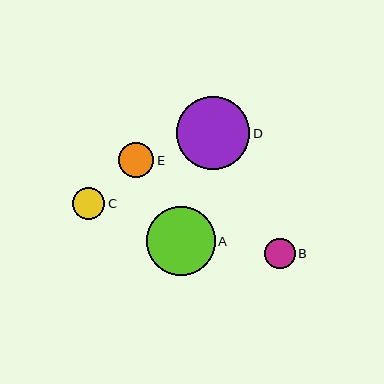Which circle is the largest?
Circle D is the largest with a size of approximately 73 pixels.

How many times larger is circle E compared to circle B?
Circle E is approximately 1.2 times the size of circle B.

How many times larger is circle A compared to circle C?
Circle A is approximately 2.2 times the size of circle C.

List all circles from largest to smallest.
From largest to smallest: D, A, E, C, B.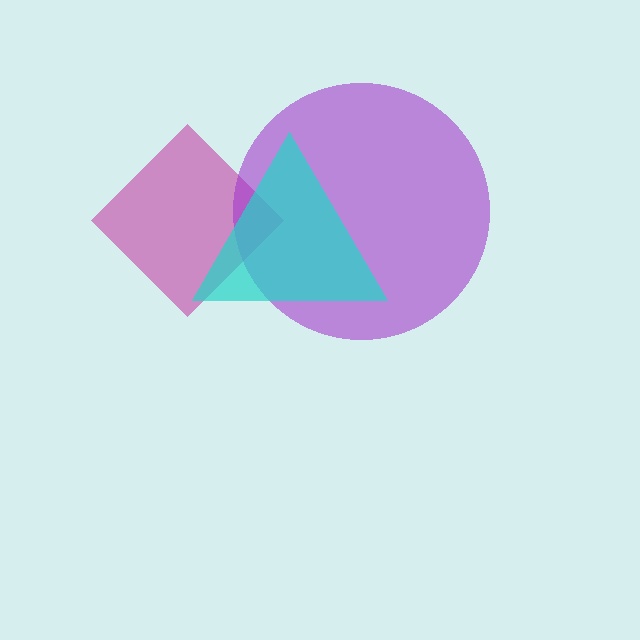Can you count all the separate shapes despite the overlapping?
Yes, there are 3 separate shapes.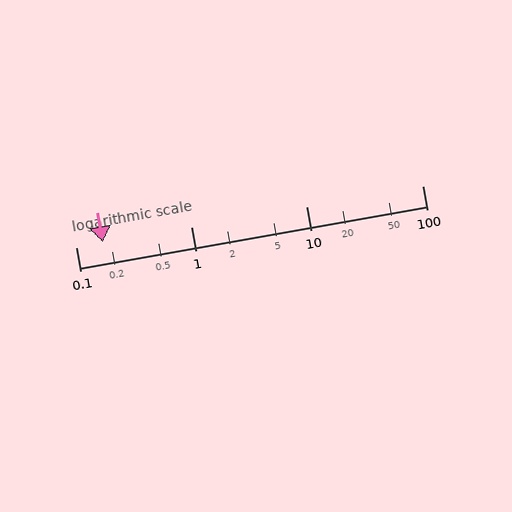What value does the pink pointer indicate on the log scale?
The pointer indicates approximately 0.17.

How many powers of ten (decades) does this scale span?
The scale spans 3 decades, from 0.1 to 100.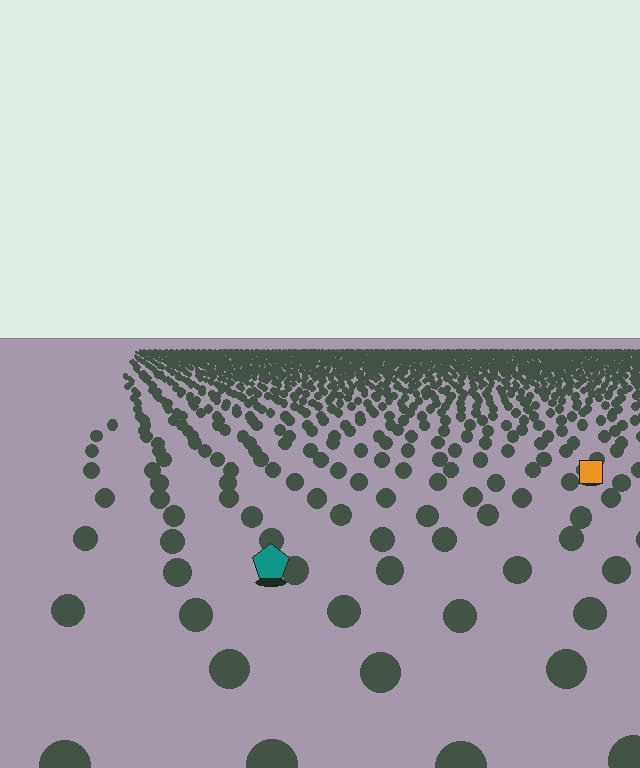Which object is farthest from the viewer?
The orange square is farthest from the viewer. It appears smaller and the ground texture around it is denser.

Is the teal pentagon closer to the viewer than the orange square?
Yes. The teal pentagon is closer — you can tell from the texture gradient: the ground texture is coarser near it.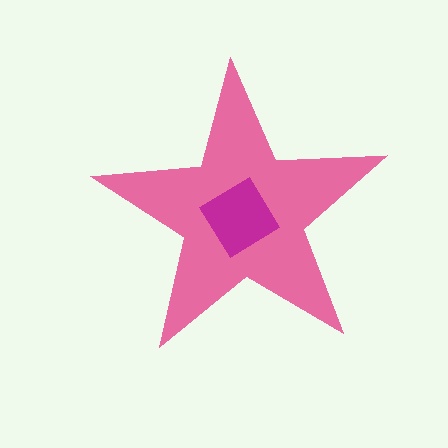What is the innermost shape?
The magenta diamond.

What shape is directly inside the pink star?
The magenta diamond.